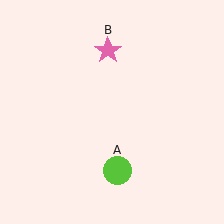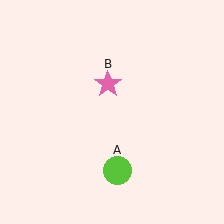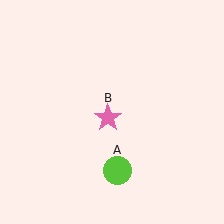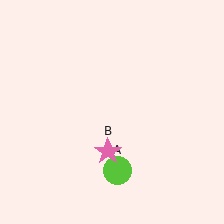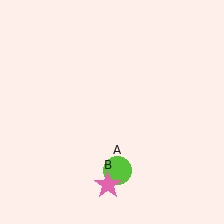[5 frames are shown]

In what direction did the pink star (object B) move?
The pink star (object B) moved down.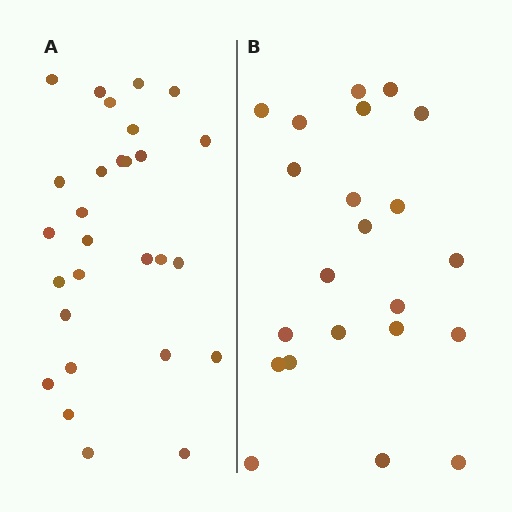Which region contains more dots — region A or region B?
Region A (the left region) has more dots.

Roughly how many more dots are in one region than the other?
Region A has about 6 more dots than region B.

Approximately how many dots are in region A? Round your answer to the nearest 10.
About 30 dots. (The exact count is 28, which rounds to 30.)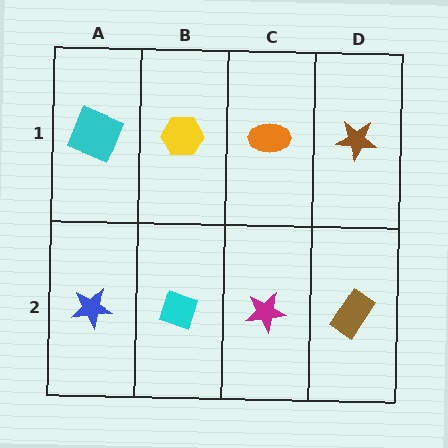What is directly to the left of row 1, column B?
A cyan square.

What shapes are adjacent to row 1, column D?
A brown rectangle (row 2, column D), an orange ellipse (row 1, column C).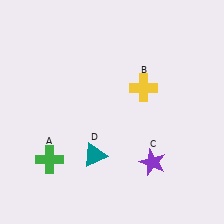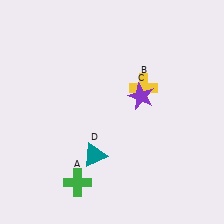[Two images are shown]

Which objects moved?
The objects that moved are: the green cross (A), the purple star (C).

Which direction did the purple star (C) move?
The purple star (C) moved up.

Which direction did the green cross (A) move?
The green cross (A) moved right.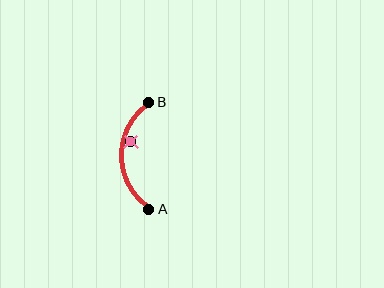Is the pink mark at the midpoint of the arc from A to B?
No — the pink mark does not lie on the arc at all. It sits slightly inside the curve.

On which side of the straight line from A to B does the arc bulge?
The arc bulges to the left of the straight line connecting A and B.